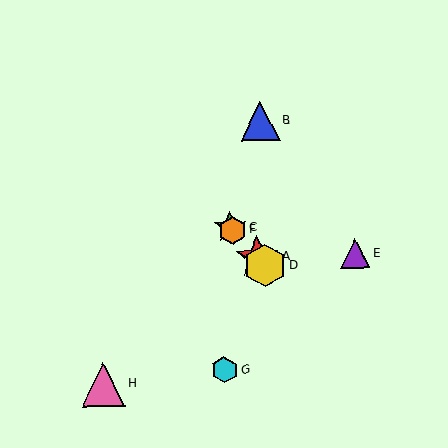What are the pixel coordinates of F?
Object F is at (232, 230).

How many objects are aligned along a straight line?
4 objects (A, C, D, F) are aligned along a straight line.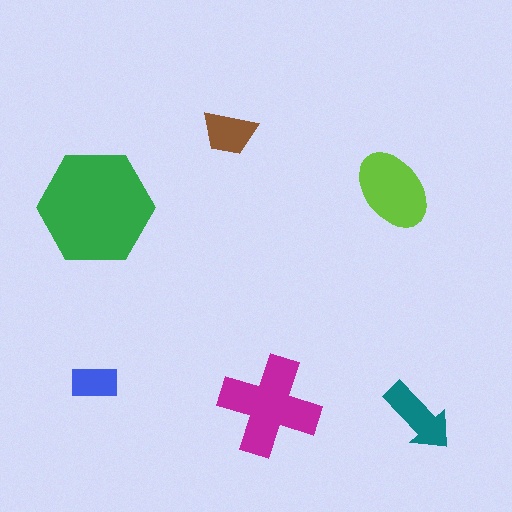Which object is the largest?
The green hexagon.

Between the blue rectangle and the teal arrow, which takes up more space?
The teal arrow.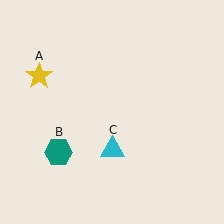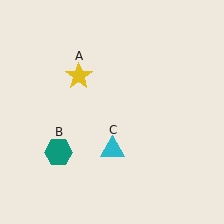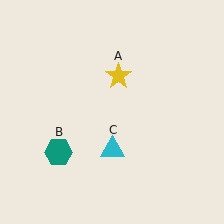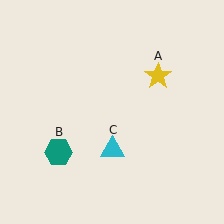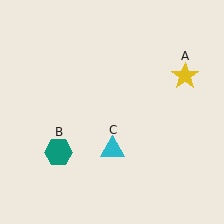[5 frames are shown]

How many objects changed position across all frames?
1 object changed position: yellow star (object A).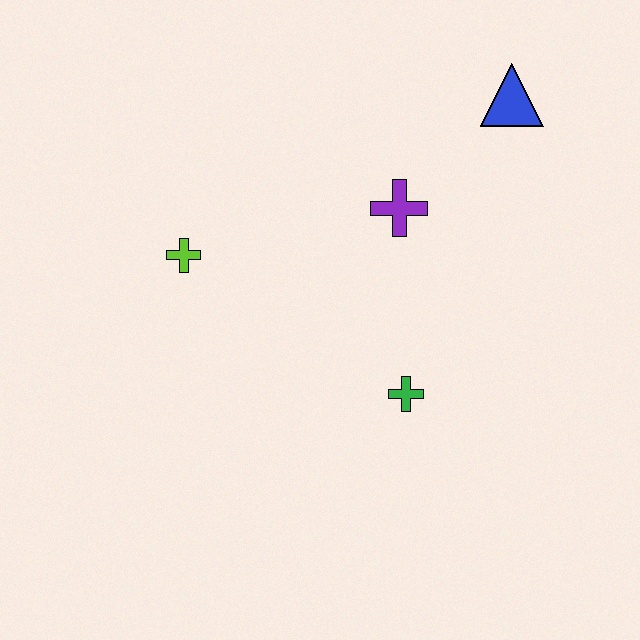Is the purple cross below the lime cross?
No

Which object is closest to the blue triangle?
The purple cross is closest to the blue triangle.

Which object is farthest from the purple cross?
The lime cross is farthest from the purple cross.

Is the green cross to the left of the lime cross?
No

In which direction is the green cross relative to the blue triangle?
The green cross is below the blue triangle.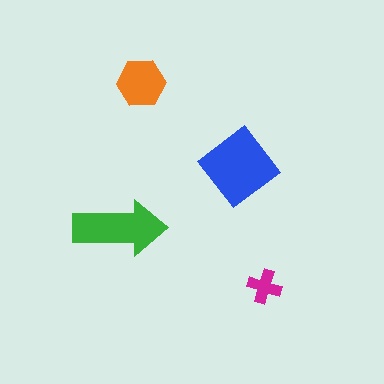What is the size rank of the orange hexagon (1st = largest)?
3rd.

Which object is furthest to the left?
The green arrow is leftmost.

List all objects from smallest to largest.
The magenta cross, the orange hexagon, the green arrow, the blue diamond.